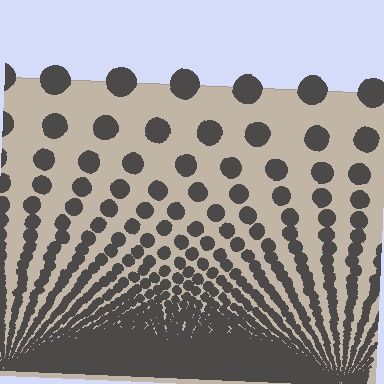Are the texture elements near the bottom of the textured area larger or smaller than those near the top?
Smaller. The gradient is inverted — elements near the bottom are smaller and denser.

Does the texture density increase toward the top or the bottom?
Density increases toward the bottom.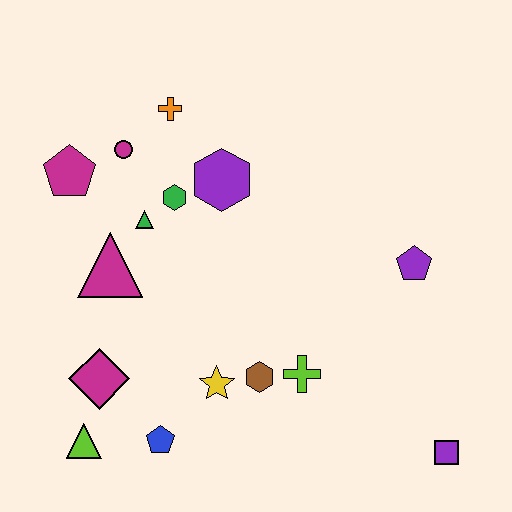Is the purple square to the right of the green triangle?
Yes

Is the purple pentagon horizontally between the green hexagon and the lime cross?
No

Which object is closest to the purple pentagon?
The lime cross is closest to the purple pentagon.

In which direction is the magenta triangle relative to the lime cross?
The magenta triangle is to the left of the lime cross.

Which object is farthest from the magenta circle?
The purple square is farthest from the magenta circle.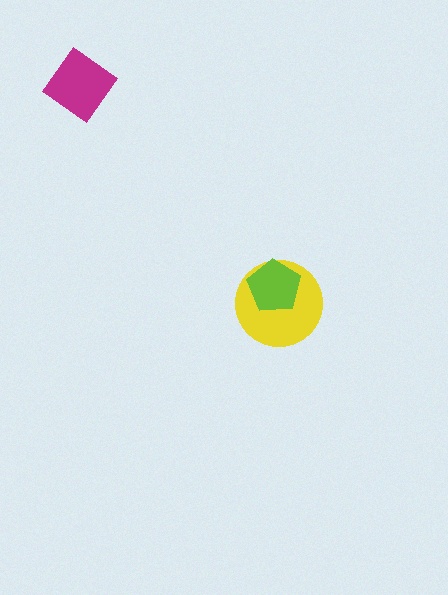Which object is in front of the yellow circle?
The lime pentagon is in front of the yellow circle.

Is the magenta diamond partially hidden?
No, no other shape covers it.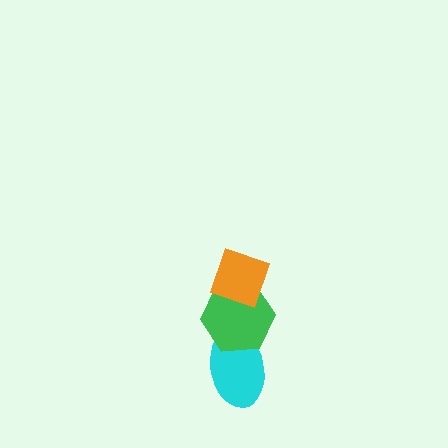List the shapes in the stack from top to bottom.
From top to bottom: the orange diamond, the green hexagon, the cyan ellipse.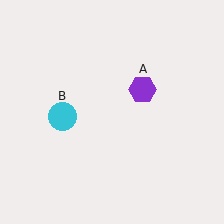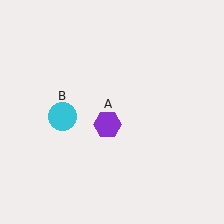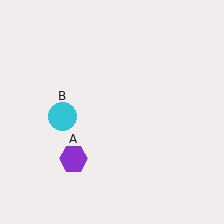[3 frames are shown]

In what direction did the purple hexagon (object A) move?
The purple hexagon (object A) moved down and to the left.